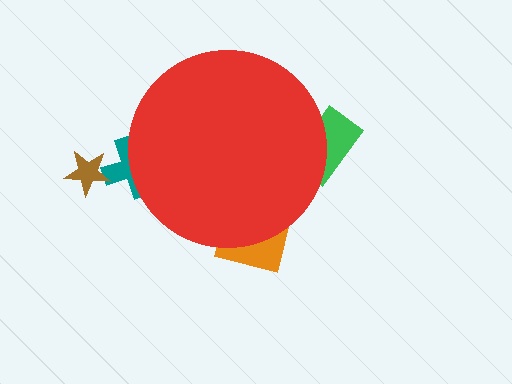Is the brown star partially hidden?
No, the brown star is fully visible.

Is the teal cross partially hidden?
Yes, the teal cross is partially hidden behind the red circle.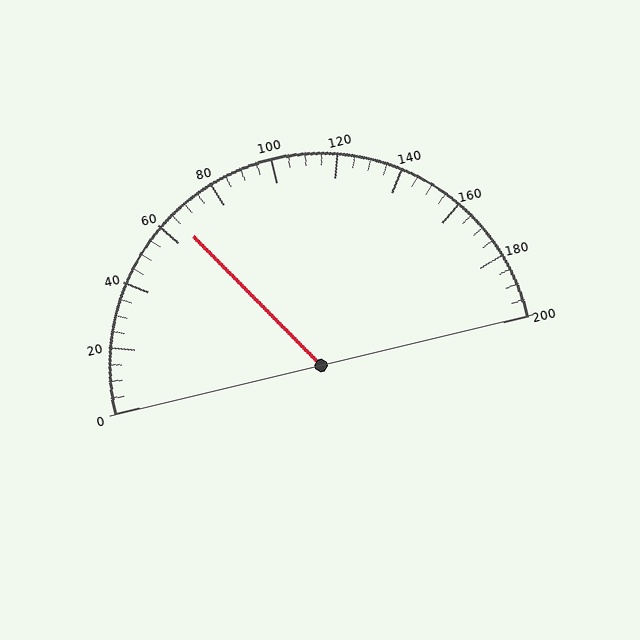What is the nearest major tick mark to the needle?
The nearest major tick mark is 60.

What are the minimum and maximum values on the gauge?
The gauge ranges from 0 to 200.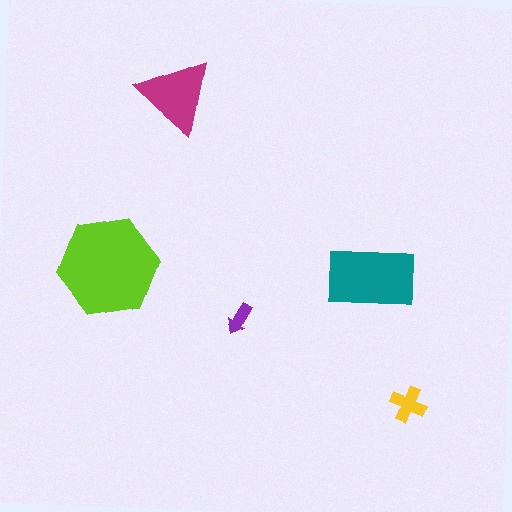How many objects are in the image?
There are 5 objects in the image.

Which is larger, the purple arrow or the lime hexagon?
The lime hexagon.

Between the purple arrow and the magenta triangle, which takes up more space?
The magenta triangle.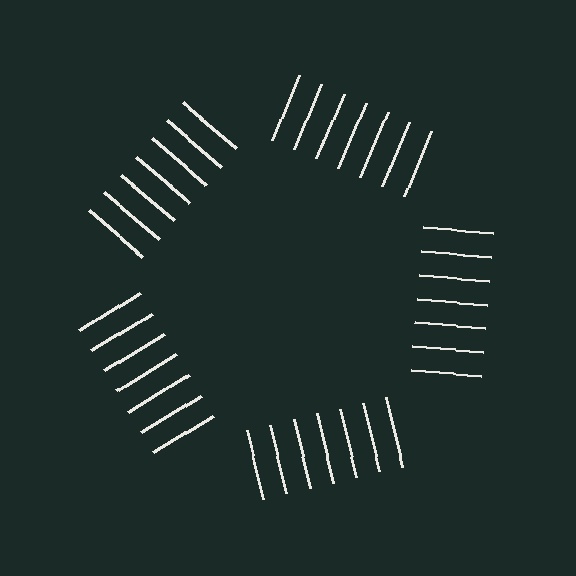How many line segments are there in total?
35 — 7 along each of the 5 edges.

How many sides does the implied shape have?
5 sides — the line-ends trace a pentagon.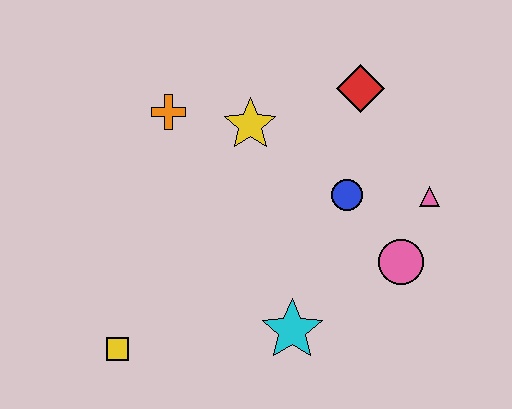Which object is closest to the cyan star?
The pink circle is closest to the cyan star.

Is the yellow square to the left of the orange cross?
Yes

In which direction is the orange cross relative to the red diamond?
The orange cross is to the left of the red diamond.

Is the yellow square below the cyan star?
Yes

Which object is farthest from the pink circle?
The yellow square is farthest from the pink circle.